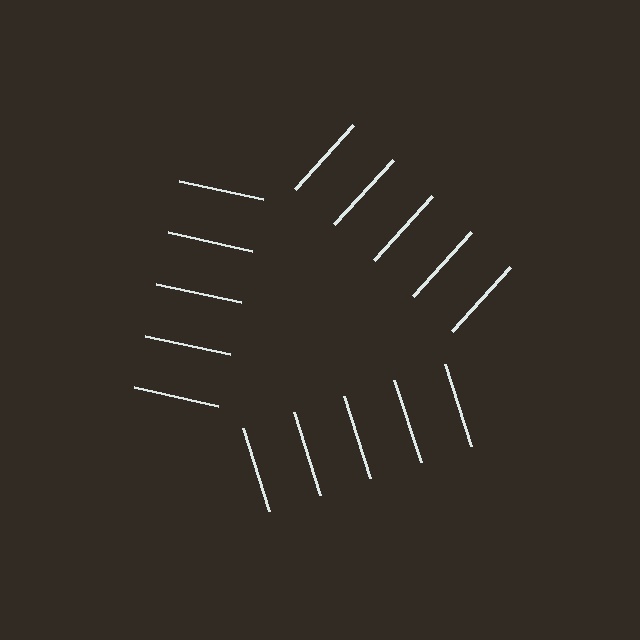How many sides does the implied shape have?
3 sides — the line-ends trace a triangle.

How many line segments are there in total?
15 — 5 along each of the 3 edges.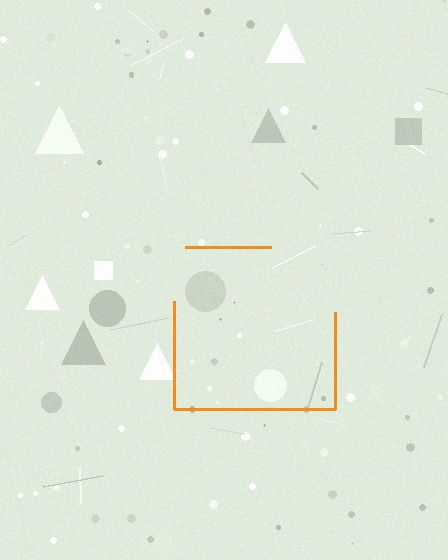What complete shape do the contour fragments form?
The contour fragments form a square.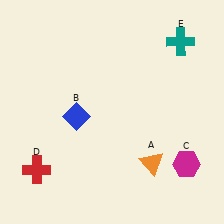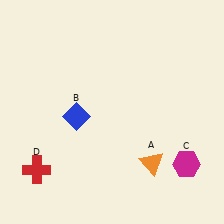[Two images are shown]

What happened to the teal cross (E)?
The teal cross (E) was removed in Image 2. It was in the top-right area of Image 1.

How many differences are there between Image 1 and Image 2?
There is 1 difference between the two images.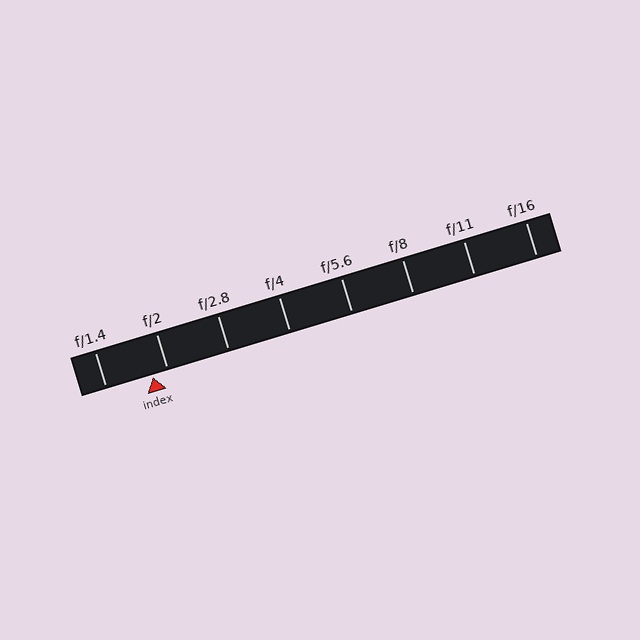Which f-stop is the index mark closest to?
The index mark is closest to f/2.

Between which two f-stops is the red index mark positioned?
The index mark is between f/1.4 and f/2.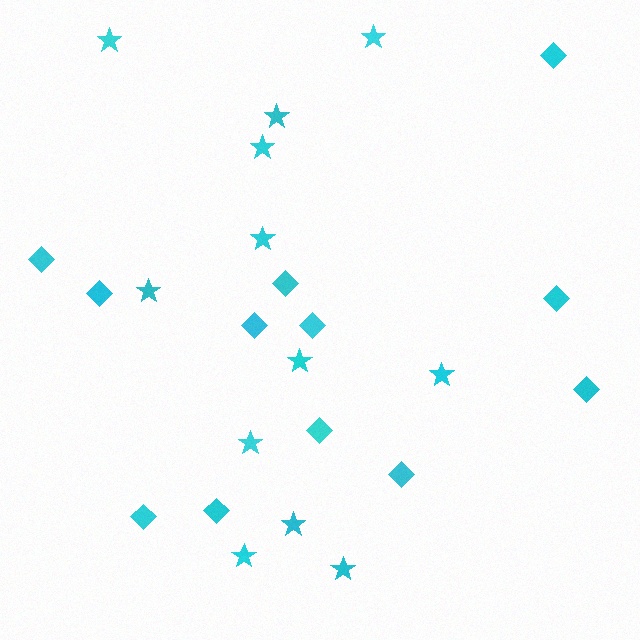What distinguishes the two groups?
There are 2 groups: one group of stars (12) and one group of diamonds (12).